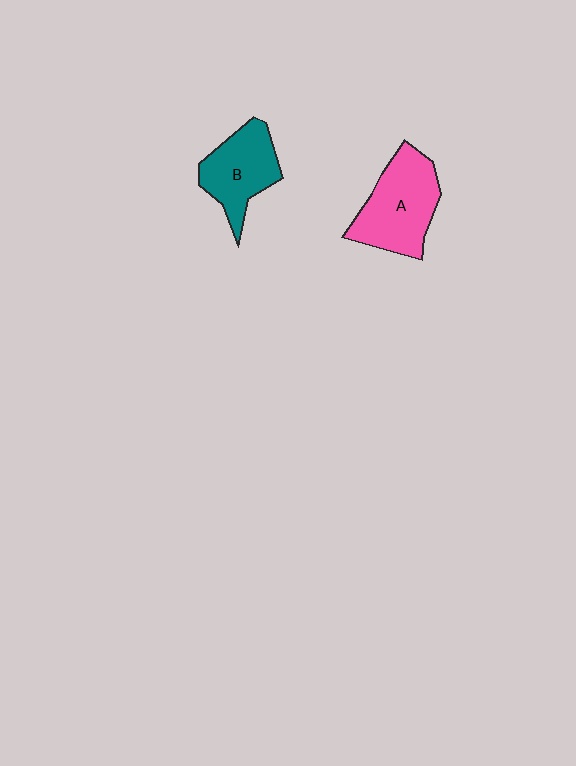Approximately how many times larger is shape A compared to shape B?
Approximately 1.3 times.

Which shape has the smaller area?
Shape B (teal).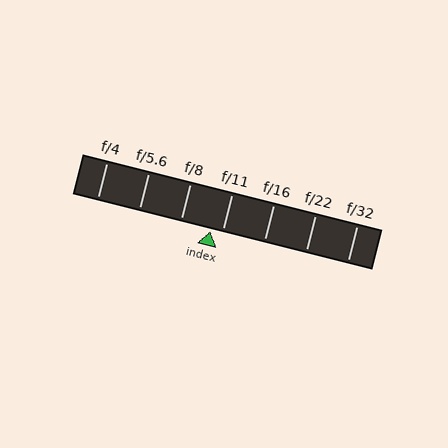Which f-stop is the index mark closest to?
The index mark is closest to f/11.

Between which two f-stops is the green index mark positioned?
The index mark is between f/8 and f/11.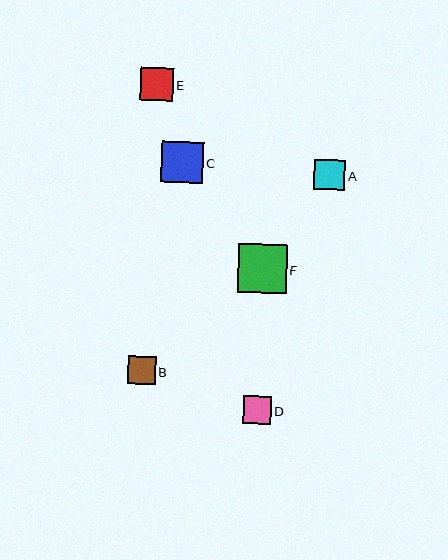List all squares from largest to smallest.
From largest to smallest: F, C, E, A, B, D.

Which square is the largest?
Square F is the largest with a size of approximately 48 pixels.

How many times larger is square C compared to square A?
Square C is approximately 1.4 times the size of square A.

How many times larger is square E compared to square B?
Square E is approximately 1.2 times the size of square B.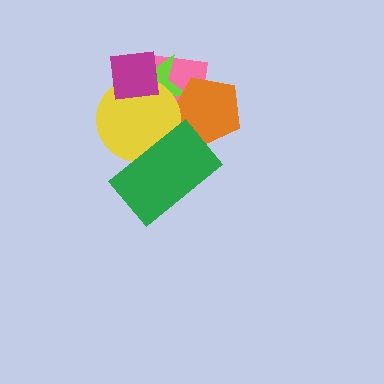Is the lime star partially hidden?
Yes, it is partially covered by another shape.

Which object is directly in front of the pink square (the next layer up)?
The lime star is directly in front of the pink square.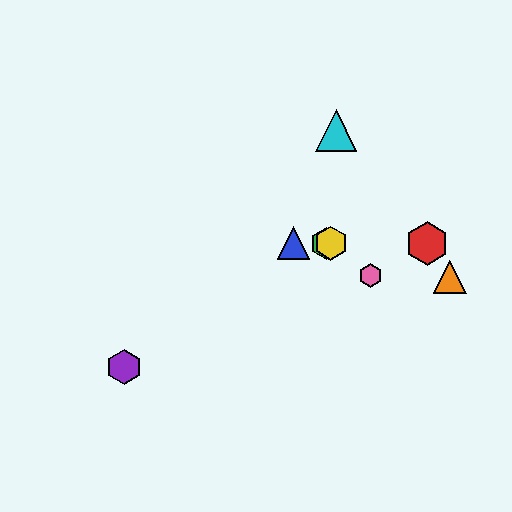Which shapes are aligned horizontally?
The red hexagon, the blue triangle, the green hexagon, the yellow hexagon are aligned horizontally.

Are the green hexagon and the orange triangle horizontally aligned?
No, the green hexagon is at y≈243 and the orange triangle is at y≈277.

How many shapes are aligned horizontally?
4 shapes (the red hexagon, the blue triangle, the green hexagon, the yellow hexagon) are aligned horizontally.